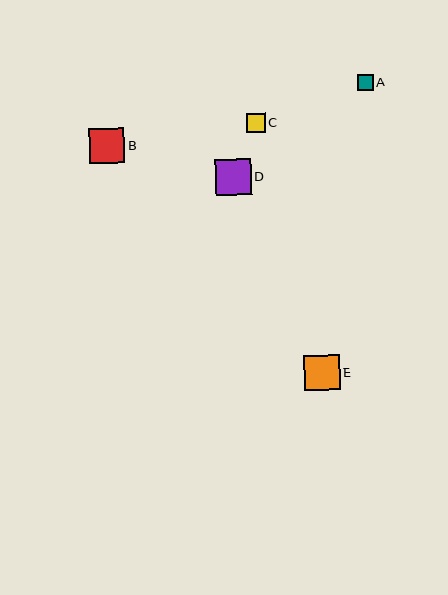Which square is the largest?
Square B is the largest with a size of approximately 36 pixels.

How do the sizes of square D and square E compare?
Square D and square E are approximately the same size.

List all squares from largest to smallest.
From largest to smallest: B, D, E, C, A.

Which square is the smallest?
Square A is the smallest with a size of approximately 15 pixels.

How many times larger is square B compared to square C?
Square B is approximately 1.9 times the size of square C.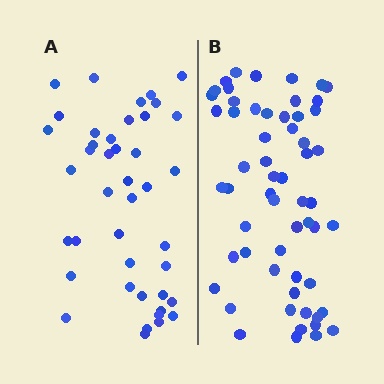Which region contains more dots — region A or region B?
Region B (the right region) has more dots.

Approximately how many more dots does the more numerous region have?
Region B has approximately 15 more dots than region A.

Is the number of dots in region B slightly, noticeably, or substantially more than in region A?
Region B has noticeably more, but not dramatically so. The ratio is roughly 1.4 to 1.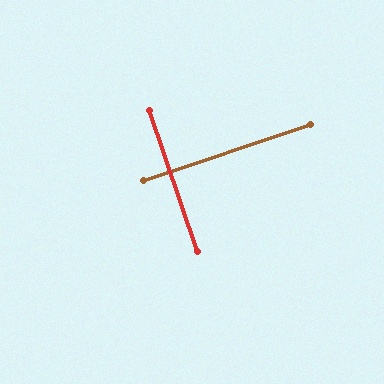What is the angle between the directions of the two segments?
Approximately 90 degrees.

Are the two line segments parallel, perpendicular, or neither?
Perpendicular — they meet at approximately 90°.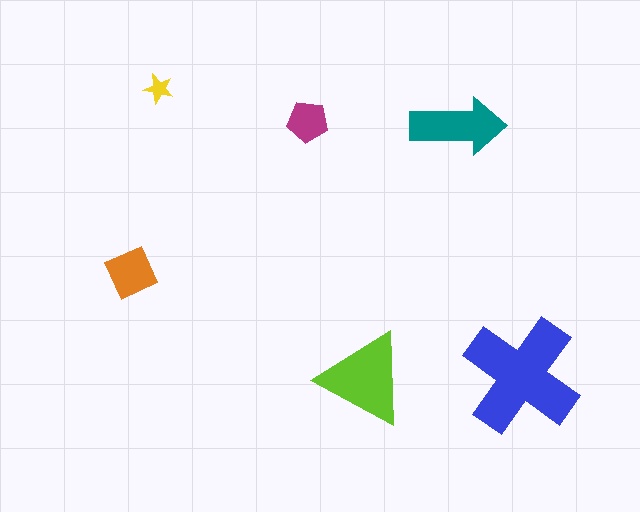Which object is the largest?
The blue cross.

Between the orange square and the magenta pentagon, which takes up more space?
The orange square.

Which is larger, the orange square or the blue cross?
The blue cross.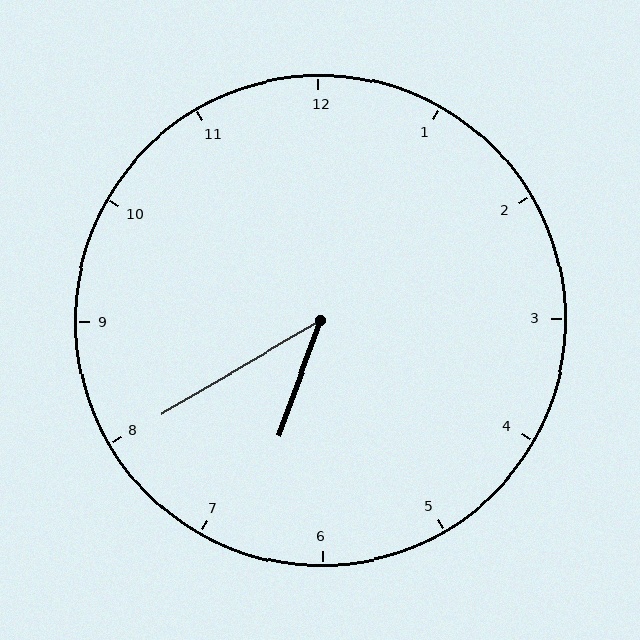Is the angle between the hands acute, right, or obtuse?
It is acute.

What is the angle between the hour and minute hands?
Approximately 40 degrees.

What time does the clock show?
6:40.